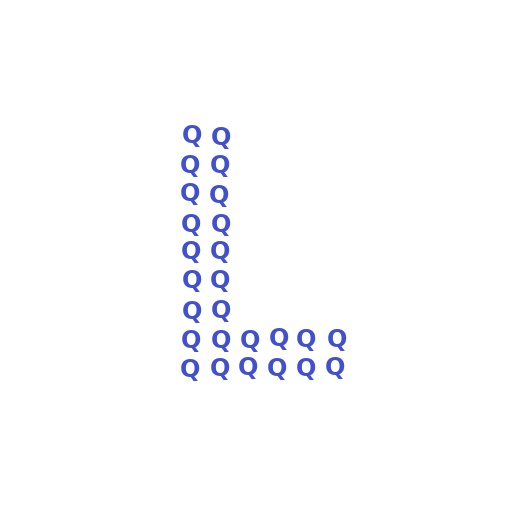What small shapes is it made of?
It is made of small letter Q's.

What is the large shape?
The large shape is the letter L.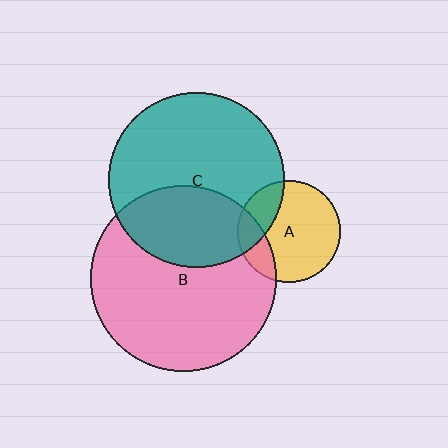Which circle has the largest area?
Circle B (pink).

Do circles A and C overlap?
Yes.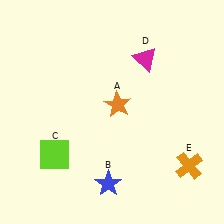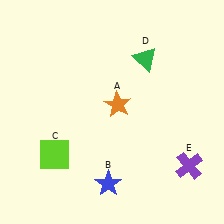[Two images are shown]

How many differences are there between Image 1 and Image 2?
There are 2 differences between the two images.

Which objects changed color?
D changed from magenta to green. E changed from orange to purple.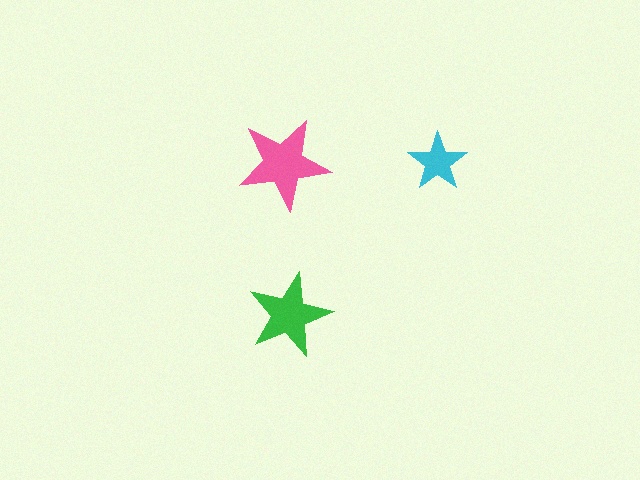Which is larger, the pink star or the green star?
The pink one.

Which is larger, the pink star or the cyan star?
The pink one.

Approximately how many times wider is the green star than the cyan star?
About 1.5 times wider.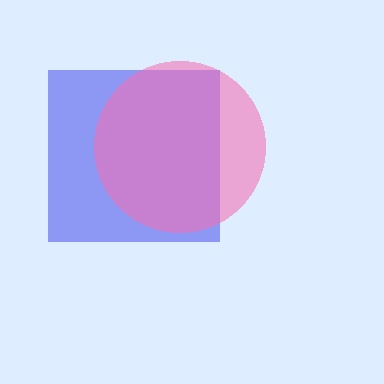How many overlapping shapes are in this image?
There are 2 overlapping shapes in the image.